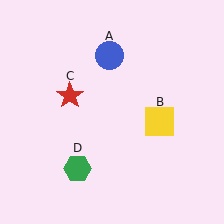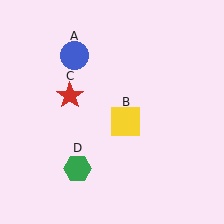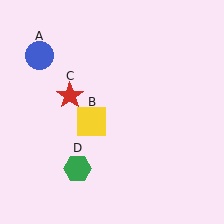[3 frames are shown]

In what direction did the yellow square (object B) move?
The yellow square (object B) moved left.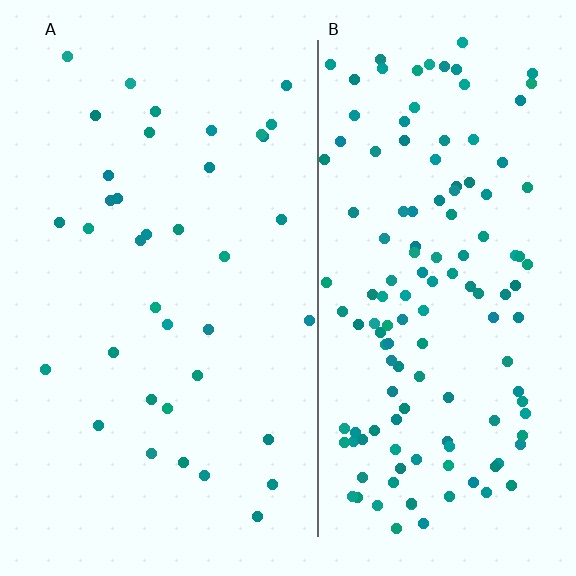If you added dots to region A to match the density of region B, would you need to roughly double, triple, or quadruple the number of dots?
Approximately quadruple.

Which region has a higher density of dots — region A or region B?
B (the right).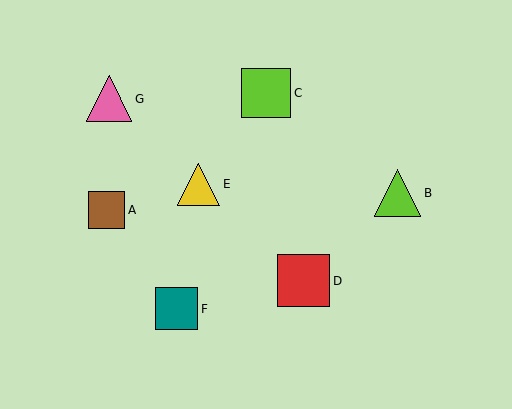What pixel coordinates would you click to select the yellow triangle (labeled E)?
Click at (199, 184) to select the yellow triangle E.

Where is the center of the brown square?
The center of the brown square is at (107, 210).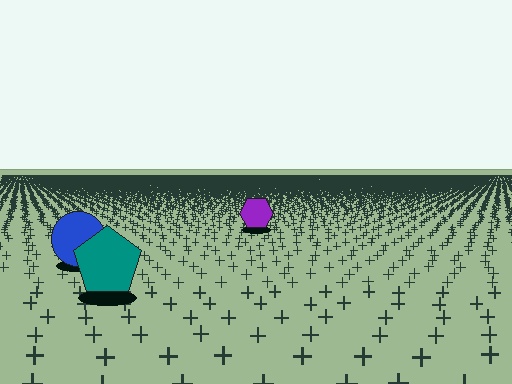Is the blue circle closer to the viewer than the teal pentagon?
No. The teal pentagon is closer — you can tell from the texture gradient: the ground texture is coarser near it.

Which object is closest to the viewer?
The teal pentagon is closest. The texture marks near it are larger and more spread out.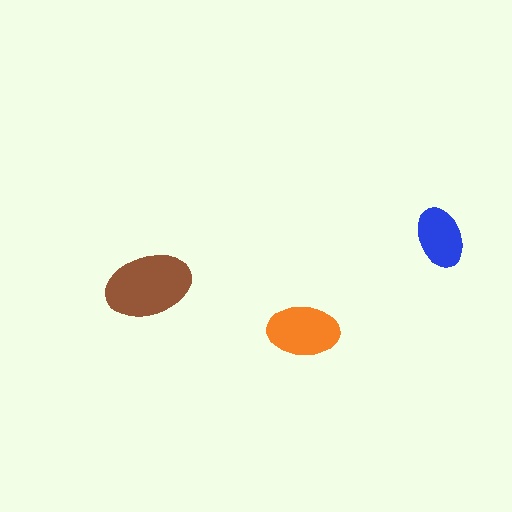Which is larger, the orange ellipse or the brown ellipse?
The brown one.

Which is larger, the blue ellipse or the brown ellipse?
The brown one.